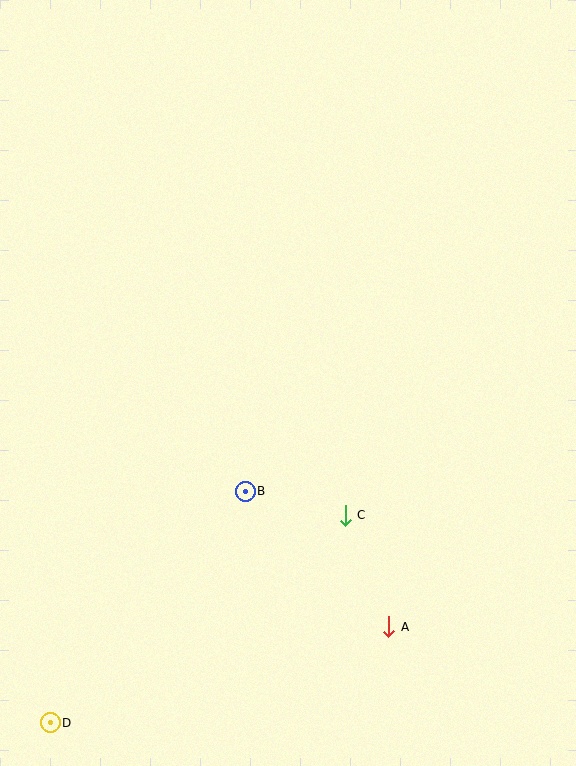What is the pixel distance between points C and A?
The distance between C and A is 120 pixels.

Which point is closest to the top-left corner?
Point B is closest to the top-left corner.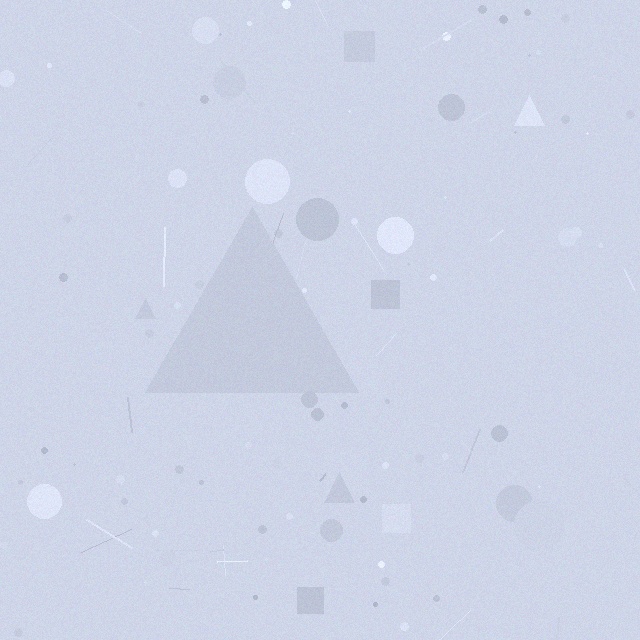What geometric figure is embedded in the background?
A triangle is embedded in the background.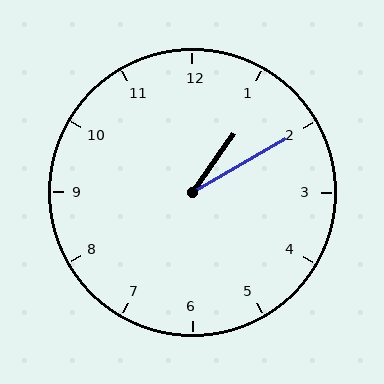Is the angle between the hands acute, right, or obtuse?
It is acute.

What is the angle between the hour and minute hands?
Approximately 25 degrees.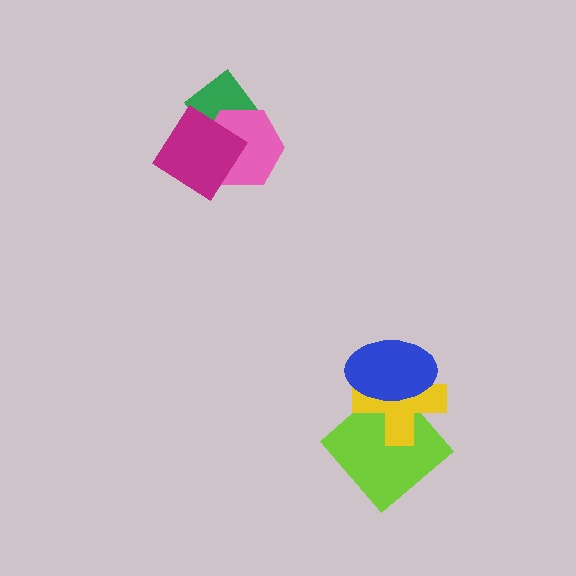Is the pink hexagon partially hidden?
Yes, it is partially covered by another shape.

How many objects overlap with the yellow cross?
2 objects overlap with the yellow cross.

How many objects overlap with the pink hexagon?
2 objects overlap with the pink hexagon.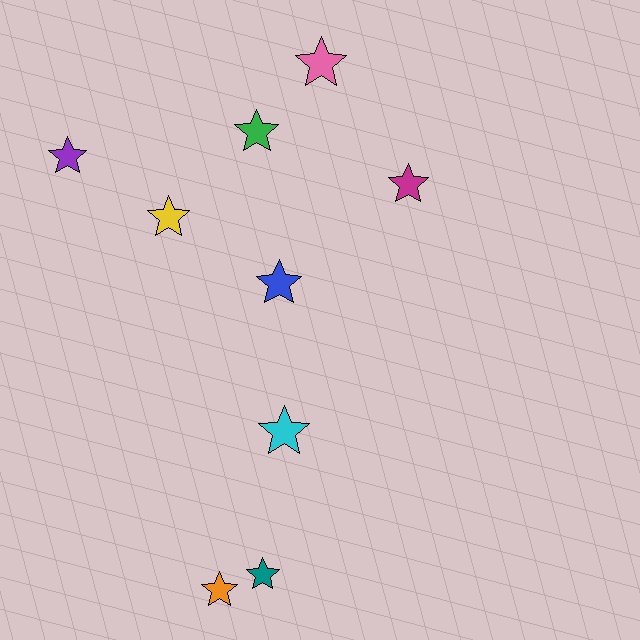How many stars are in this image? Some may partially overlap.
There are 9 stars.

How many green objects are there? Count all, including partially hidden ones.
There is 1 green object.